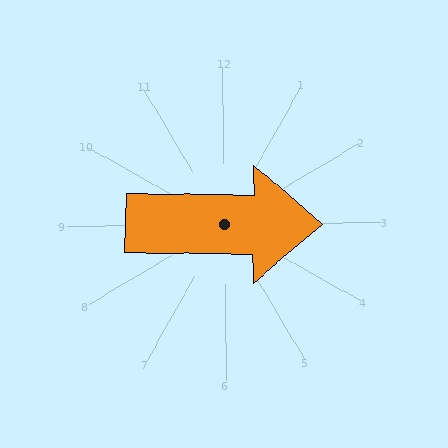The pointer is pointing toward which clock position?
Roughly 3 o'clock.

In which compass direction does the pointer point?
East.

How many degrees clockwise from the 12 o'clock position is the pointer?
Approximately 91 degrees.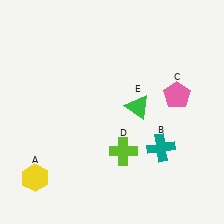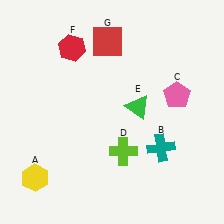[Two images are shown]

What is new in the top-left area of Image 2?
A red square (G) was added in the top-left area of Image 2.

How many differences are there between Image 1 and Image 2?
There are 2 differences between the two images.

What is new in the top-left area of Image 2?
A red hexagon (F) was added in the top-left area of Image 2.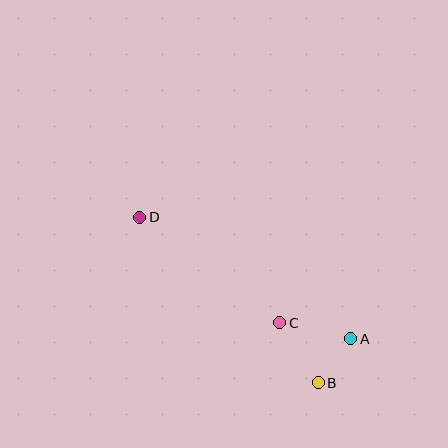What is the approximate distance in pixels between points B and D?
The distance between B and D is approximately 243 pixels.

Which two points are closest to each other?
Points A and B are closest to each other.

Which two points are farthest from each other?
Points A and D are farthest from each other.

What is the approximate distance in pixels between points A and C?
The distance between A and C is approximately 73 pixels.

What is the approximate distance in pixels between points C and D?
The distance between C and D is approximately 175 pixels.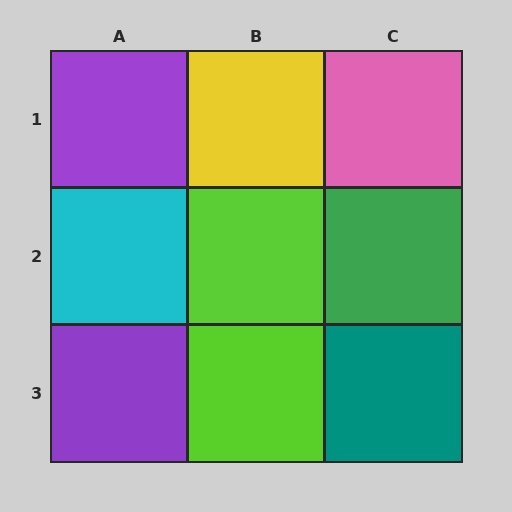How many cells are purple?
2 cells are purple.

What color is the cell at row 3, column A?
Purple.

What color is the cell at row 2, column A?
Cyan.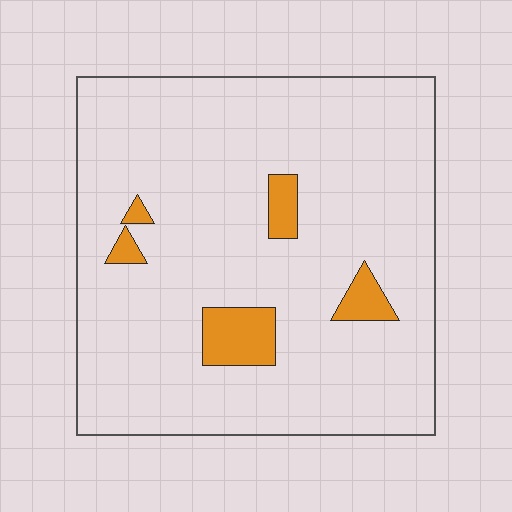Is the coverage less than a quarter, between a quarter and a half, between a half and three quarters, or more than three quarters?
Less than a quarter.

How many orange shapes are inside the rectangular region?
5.